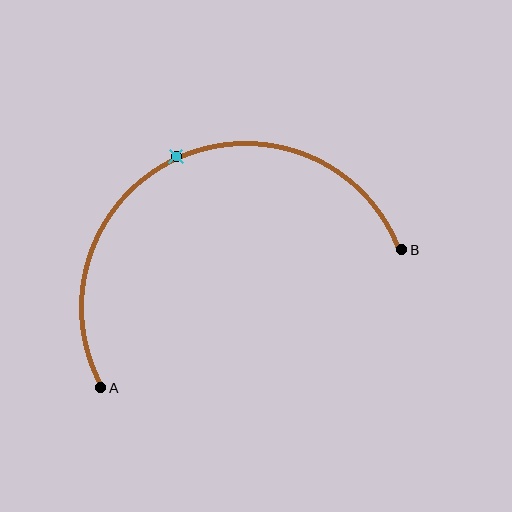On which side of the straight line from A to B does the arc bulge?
The arc bulges above the straight line connecting A and B.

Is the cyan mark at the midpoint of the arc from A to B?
Yes. The cyan mark lies on the arc at equal arc-length from both A and B — it is the arc midpoint.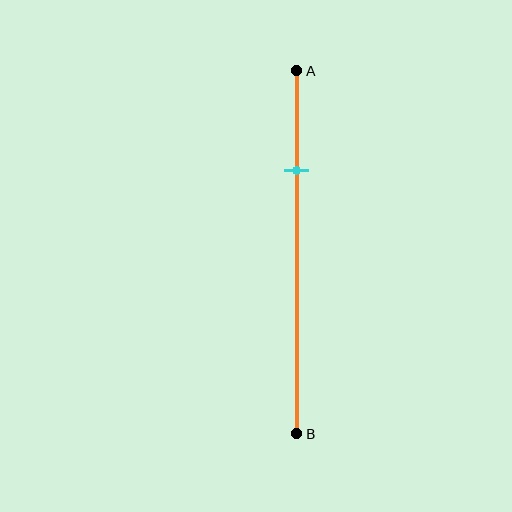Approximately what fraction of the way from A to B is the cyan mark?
The cyan mark is approximately 30% of the way from A to B.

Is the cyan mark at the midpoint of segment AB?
No, the mark is at about 30% from A, not at the 50% midpoint.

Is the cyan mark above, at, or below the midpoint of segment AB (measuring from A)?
The cyan mark is above the midpoint of segment AB.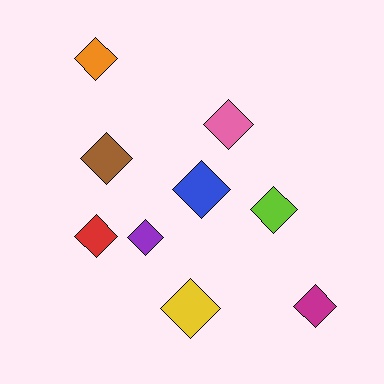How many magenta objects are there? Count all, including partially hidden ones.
There is 1 magenta object.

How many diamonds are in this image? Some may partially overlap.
There are 9 diamonds.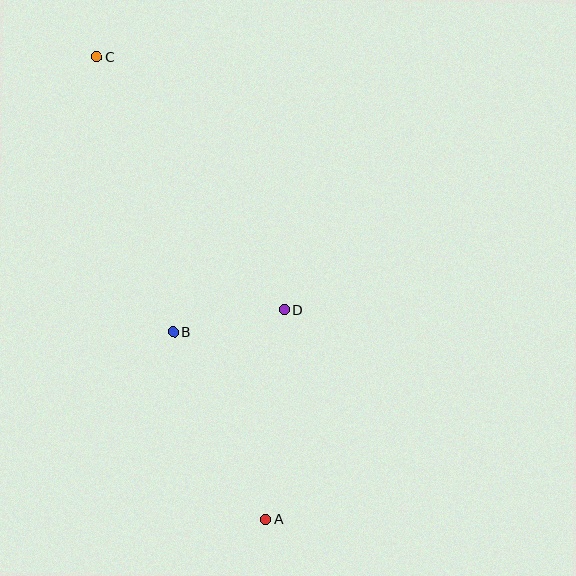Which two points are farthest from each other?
Points A and C are farthest from each other.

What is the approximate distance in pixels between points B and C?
The distance between B and C is approximately 285 pixels.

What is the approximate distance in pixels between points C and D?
The distance between C and D is approximately 315 pixels.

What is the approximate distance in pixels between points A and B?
The distance between A and B is approximately 209 pixels.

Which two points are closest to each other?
Points B and D are closest to each other.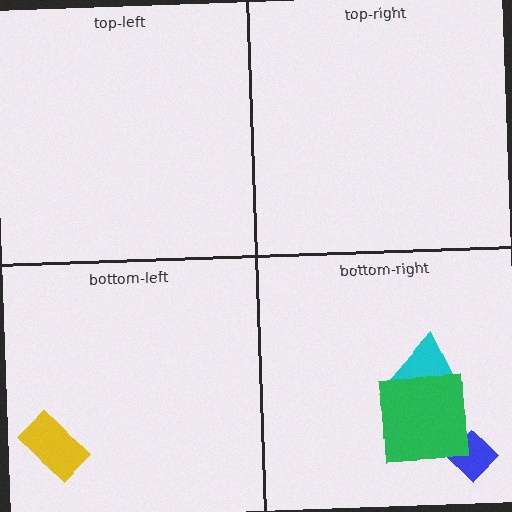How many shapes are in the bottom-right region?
3.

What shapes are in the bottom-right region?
The cyan trapezoid, the blue diamond, the green square.